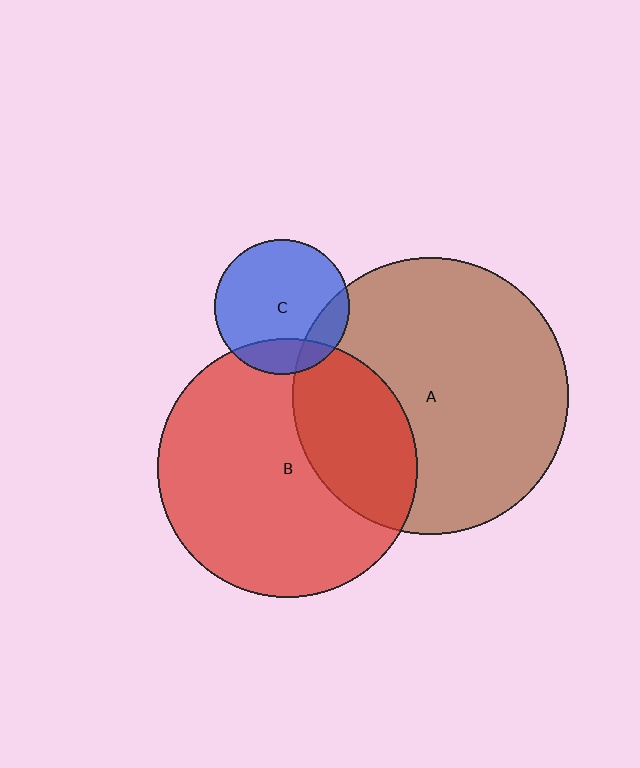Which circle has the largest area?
Circle A (brown).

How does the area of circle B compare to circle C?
Approximately 3.7 times.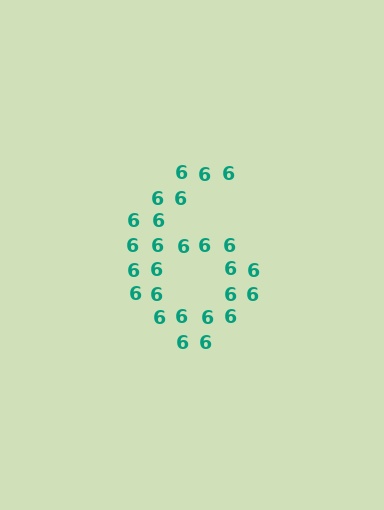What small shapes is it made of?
It is made of small digit 6's.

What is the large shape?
The large shape is the digit 6.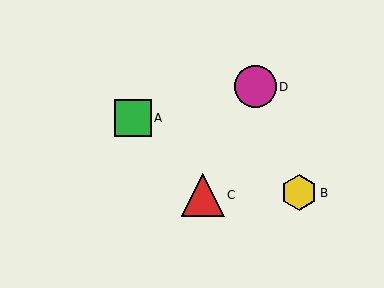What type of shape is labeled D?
Shape D is a magenta circle.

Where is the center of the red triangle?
The center of the red triangle is at (203, 195).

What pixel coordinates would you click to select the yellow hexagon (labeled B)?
Click at (299, 193) to select the yellow hexagon B.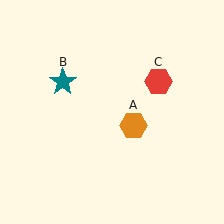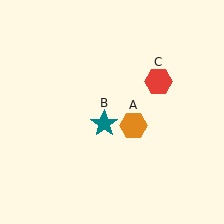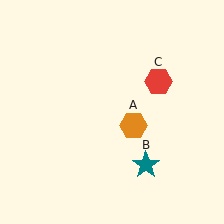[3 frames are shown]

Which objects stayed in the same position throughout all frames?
Orange hexagon (object A) and red hexagon (object C) remained stationary.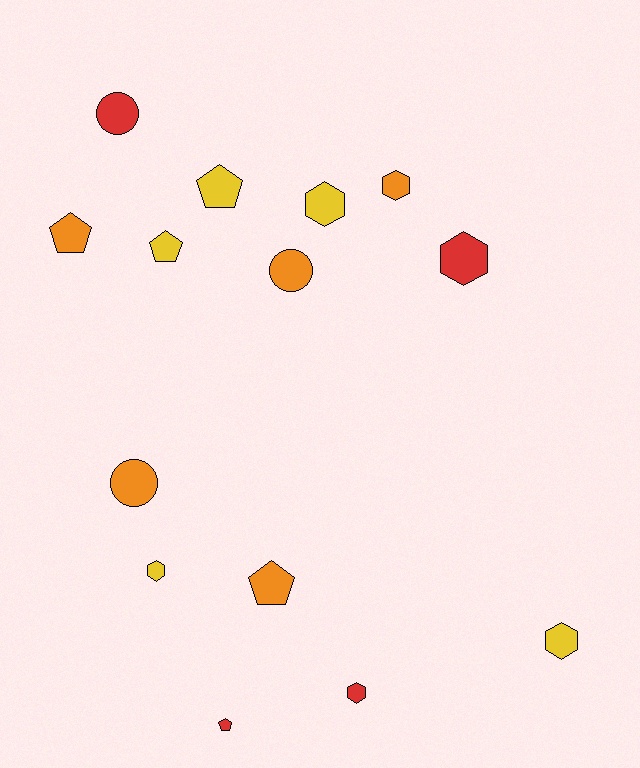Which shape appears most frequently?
Hexagon, with 6 objects.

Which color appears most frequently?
Orange, with 5 objects.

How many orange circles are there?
There are 2 orange circles.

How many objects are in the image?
There are 14 objects.